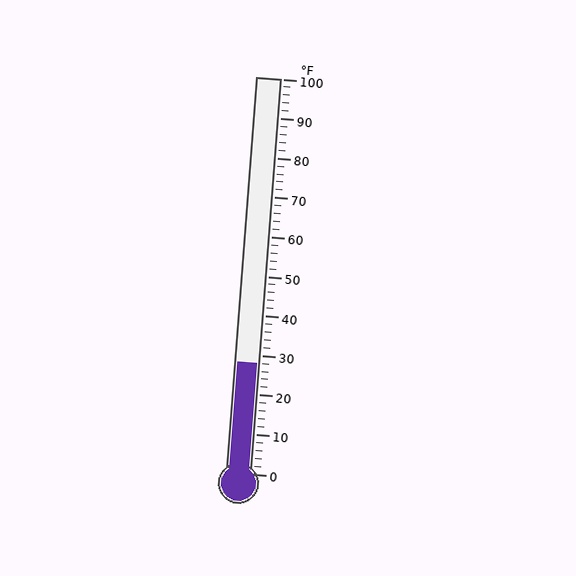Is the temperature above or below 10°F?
The temperature is above 10°F.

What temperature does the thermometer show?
The thermometer shows approximately 28°F.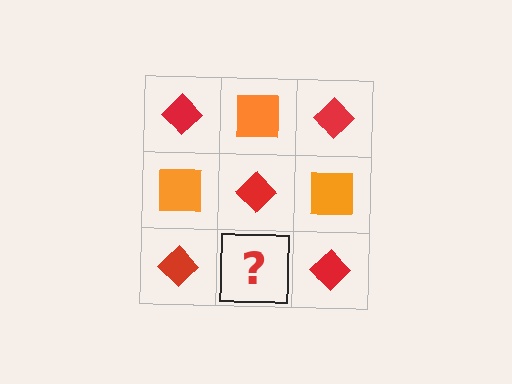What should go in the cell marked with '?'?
The missing cell should contain an orange square.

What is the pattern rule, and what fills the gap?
The rule is that it alternates red diamond and orange square in a checkerboard pattern. The gap should be filled with an orange square.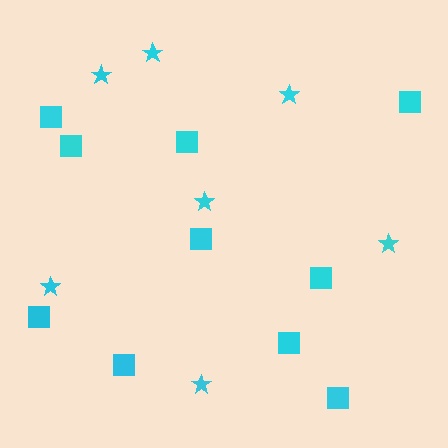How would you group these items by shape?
There are 2 groups: one group of stars (7) and one group of squares (10).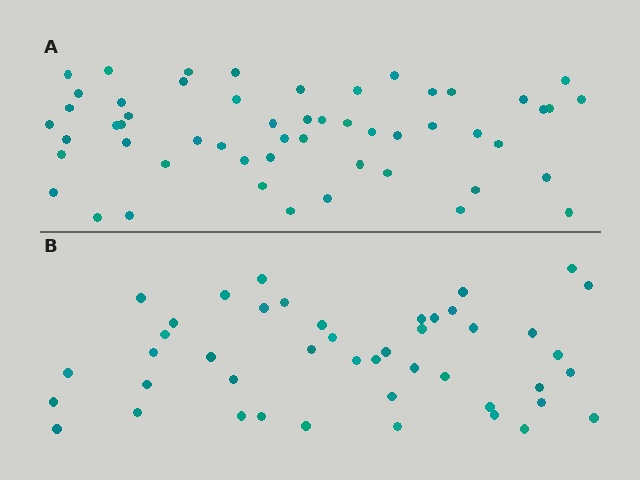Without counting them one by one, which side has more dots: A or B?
Region A (the top region) has more dots.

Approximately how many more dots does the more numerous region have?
Region A has roughly 8 or so more dots than region B.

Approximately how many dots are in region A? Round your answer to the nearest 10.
About 50 dots. (The exact count is 54, which rounds to 50.)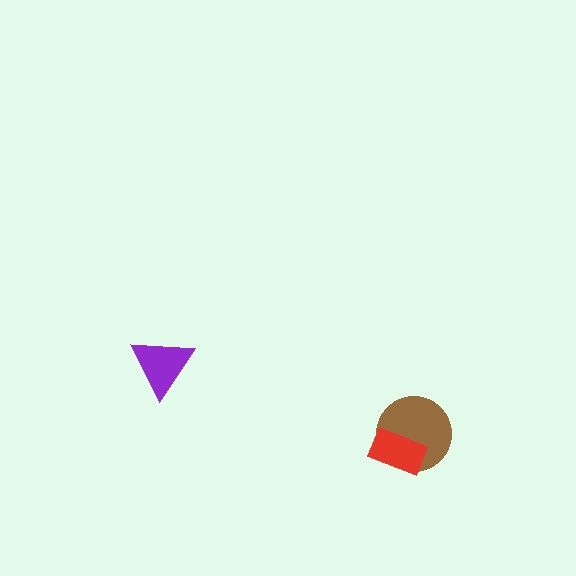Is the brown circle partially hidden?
Yes, it is partially covered by another shape.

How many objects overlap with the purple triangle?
0 objects overlap with the purple triangle.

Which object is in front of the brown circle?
The red rectangle is in front of the brown circle.